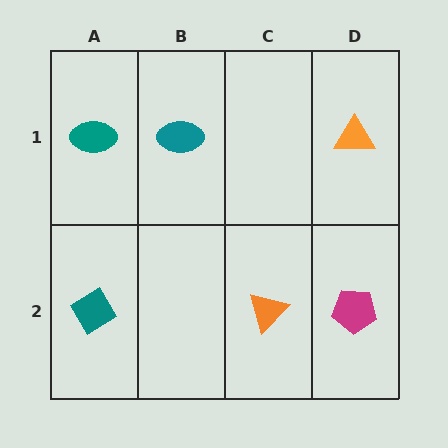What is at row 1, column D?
An orange triangle.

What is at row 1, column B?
A teal ellipse.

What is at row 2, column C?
An orange triangle.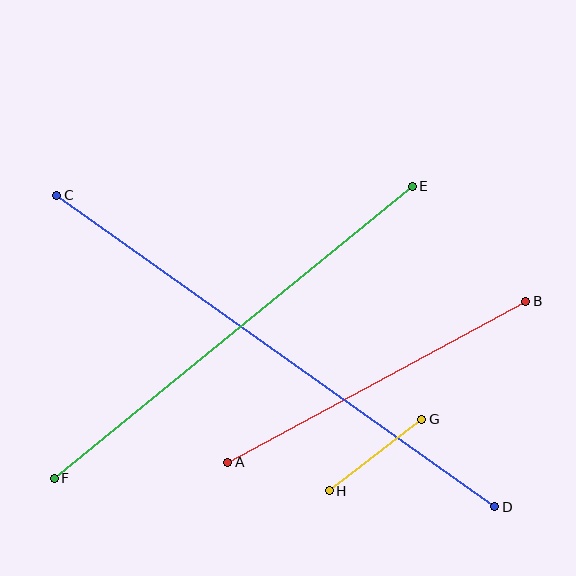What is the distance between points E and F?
The distance is approximately 462 pixels.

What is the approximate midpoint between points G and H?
The midpoint is at approximately (375, 455) pixels.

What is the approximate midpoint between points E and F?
The midpoint is at approximately (233, 332) pixels.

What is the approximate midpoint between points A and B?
The midpoint is at approximately (377, 382) pixels.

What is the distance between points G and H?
The distance is approximately 117 pixels.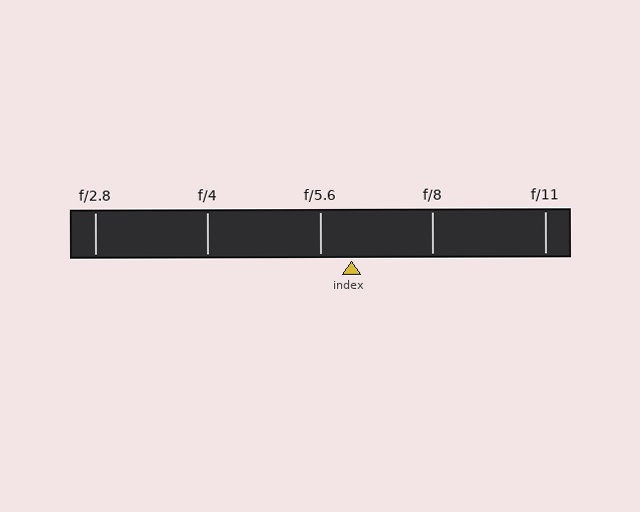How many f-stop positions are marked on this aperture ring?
There are 5 f-stop positions marked.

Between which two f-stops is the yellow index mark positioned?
The index mark is between f/5.6 and f/8.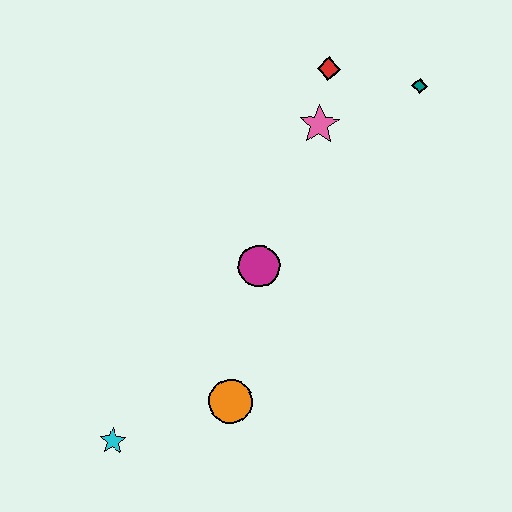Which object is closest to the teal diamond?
The red diamond is closest to the teal diamond.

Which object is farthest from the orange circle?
The teal diamond is farthest from the orange circle.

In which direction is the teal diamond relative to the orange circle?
The teal diamond is above the orange circle.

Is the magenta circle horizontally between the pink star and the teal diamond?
No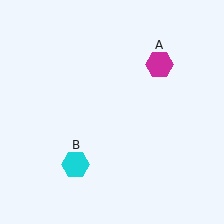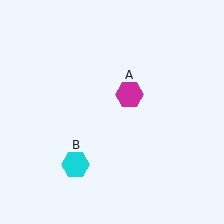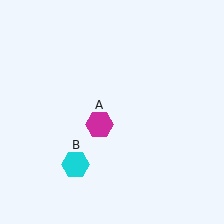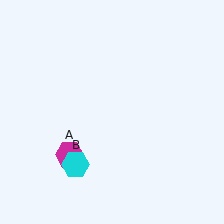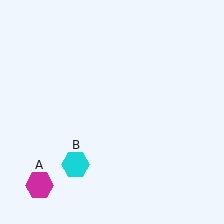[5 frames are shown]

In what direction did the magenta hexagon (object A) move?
The magenta hexagon (object A) moved down and to the left.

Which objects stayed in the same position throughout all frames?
Cyan hexagon (object B) remained stationary.